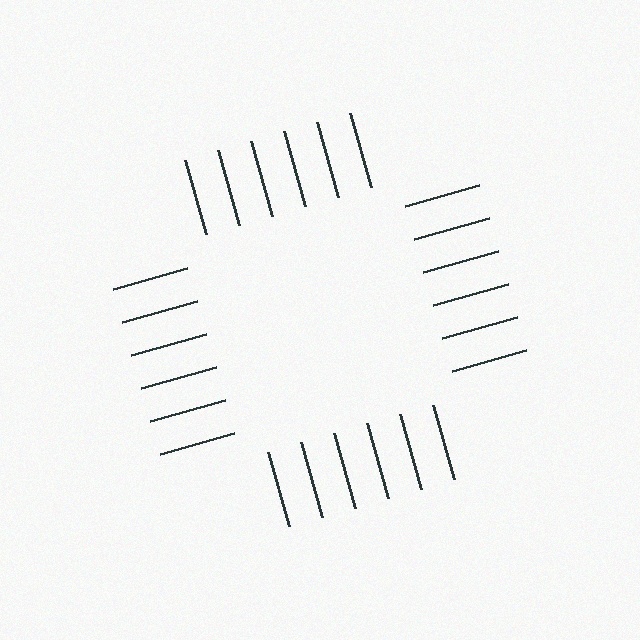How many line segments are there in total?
24 — 6 along each of the 4 edges.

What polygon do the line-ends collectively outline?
An illusory square — the line segments terminate on its edges but no continuous stroke is drawn.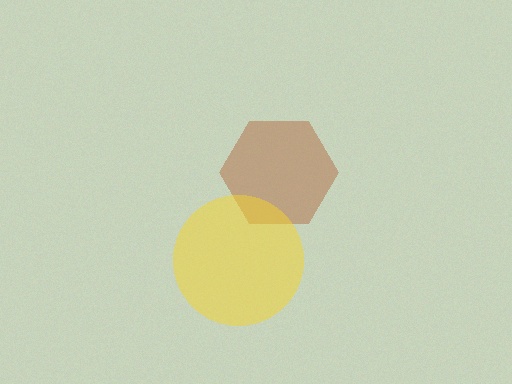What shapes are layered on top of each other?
The layered shapes are: a brown hexagon, a yellow circle.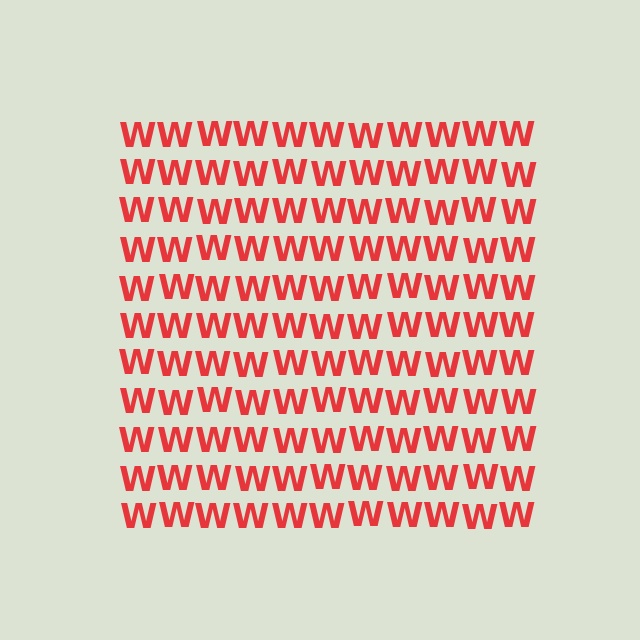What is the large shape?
The large shape is a square.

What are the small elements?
The small elements are letter W's.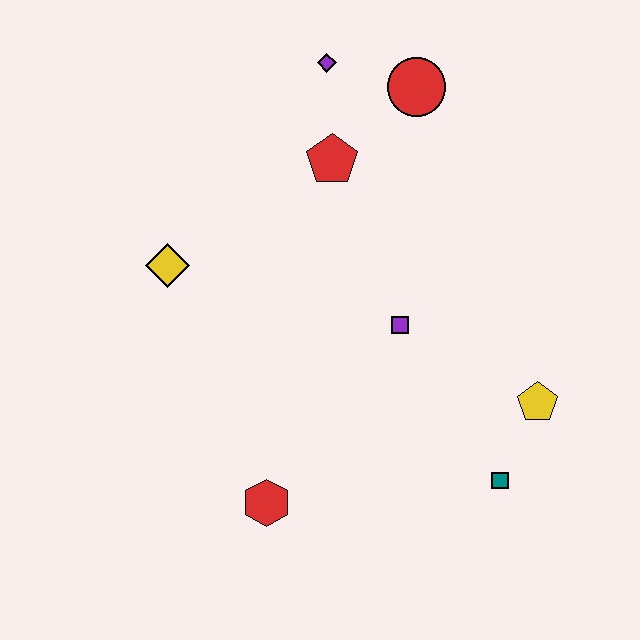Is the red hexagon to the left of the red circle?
Yes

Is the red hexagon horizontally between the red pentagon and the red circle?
No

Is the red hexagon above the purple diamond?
No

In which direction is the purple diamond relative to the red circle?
The purple diamond is to the left of the red circle.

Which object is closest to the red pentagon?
The purple diamond is closest to the red pentagon.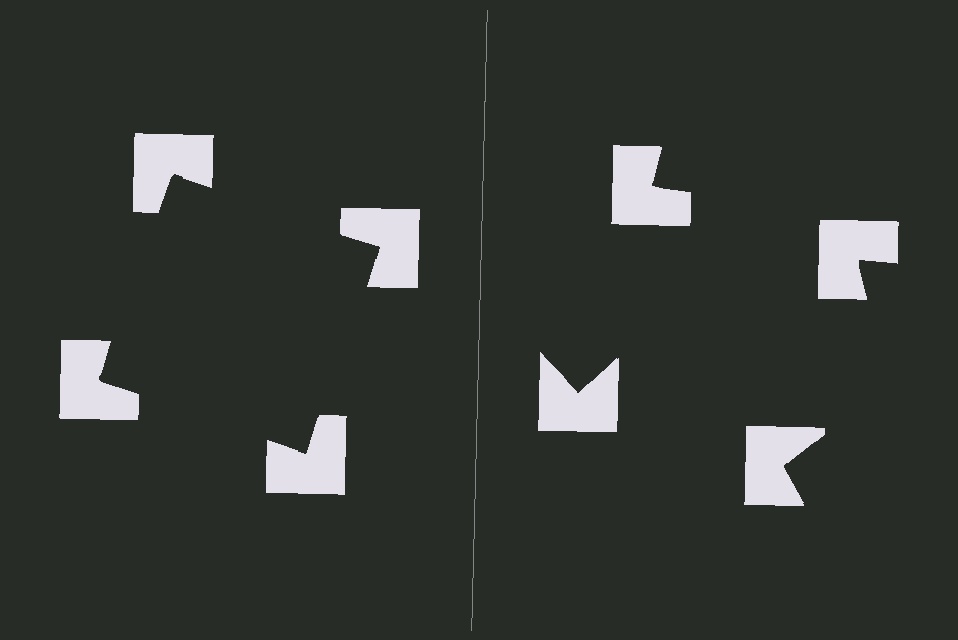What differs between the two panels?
The notched squares are positioned identically on both sides; only the wedge orientations differ. On the left they align to a square; on the right they are misaligned.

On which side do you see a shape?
An illusory square appears on the left side. On the right side the wedge cuts are rotated, so no coherent shape forms.